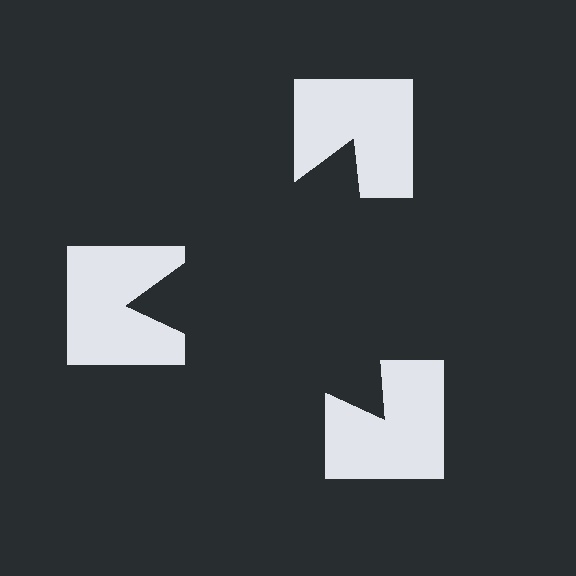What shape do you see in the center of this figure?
An illusory triangle — its edges are inferred from the aligned wedge cuts in the notched squares, not physically drawn.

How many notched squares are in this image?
There are 3 — one at each vertex of the illusory triangle.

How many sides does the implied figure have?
3 sides.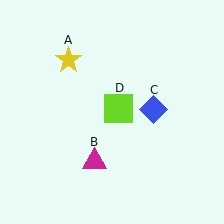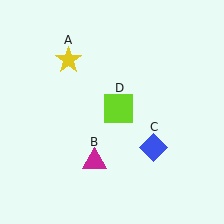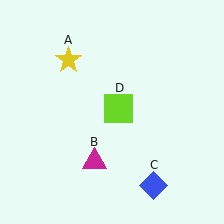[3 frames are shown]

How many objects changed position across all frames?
1 object changed position: blue diamond (object C).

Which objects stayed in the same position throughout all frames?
Yellow star (object A) and magenta triangle (object B) and lime square (object D) remained stationary.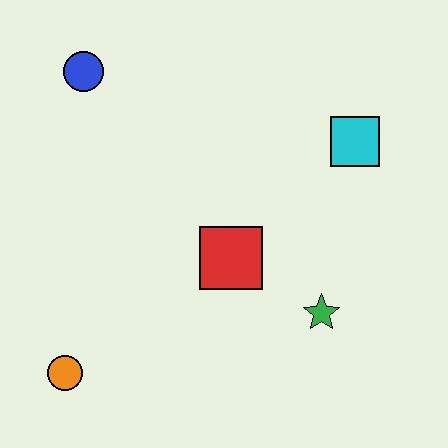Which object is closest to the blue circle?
The red square is closest to the blue circle.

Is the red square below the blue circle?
Yes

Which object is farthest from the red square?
The blue circle is farthest from the red square.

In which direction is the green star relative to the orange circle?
The green star is to the right of the orange circle.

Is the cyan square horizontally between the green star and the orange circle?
No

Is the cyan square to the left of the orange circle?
No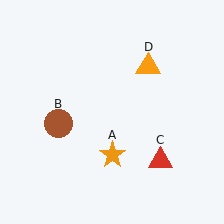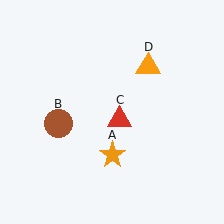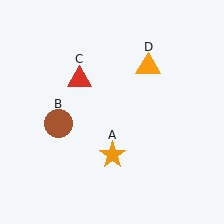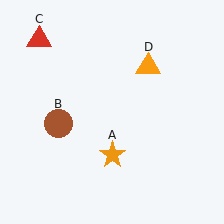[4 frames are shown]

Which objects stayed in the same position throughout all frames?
Orange star (object A) and brown circle (object B) and orange triangle (object D) remained stationary.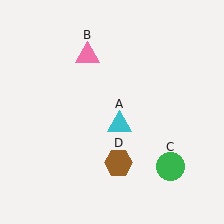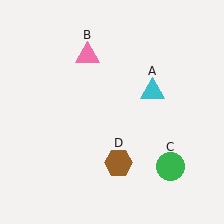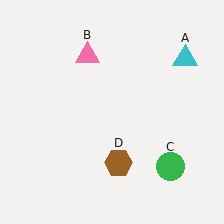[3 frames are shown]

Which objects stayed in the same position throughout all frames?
Pink triangle (object B) and green circle (object C) and brown hexagon (object D) remained stationary.